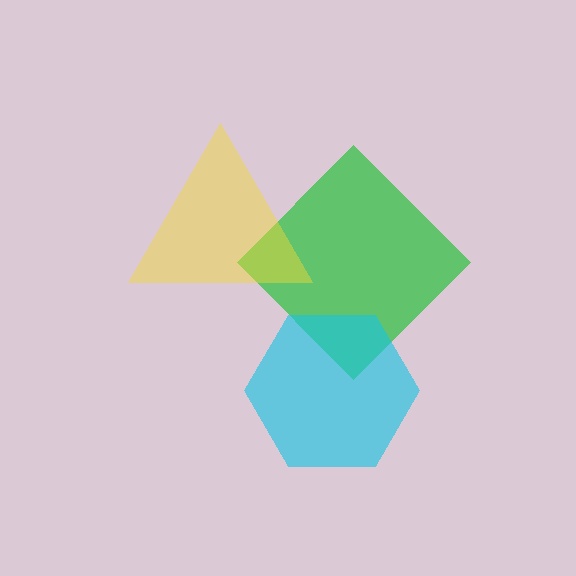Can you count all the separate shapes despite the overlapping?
Yes, there are 3 separate shapes.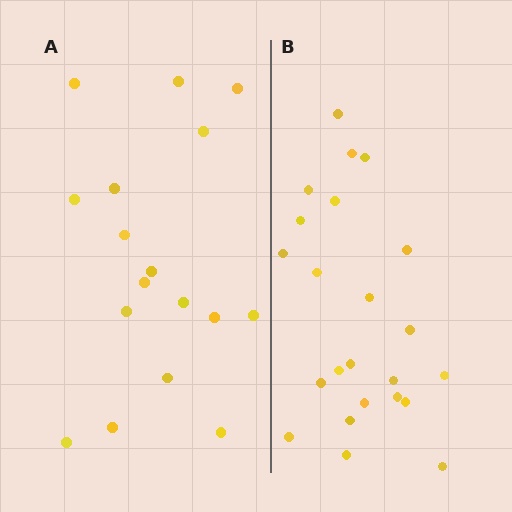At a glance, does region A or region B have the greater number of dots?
Region B (the right region) has more dots.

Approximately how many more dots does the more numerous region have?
Region B has about 6 more dots than region A.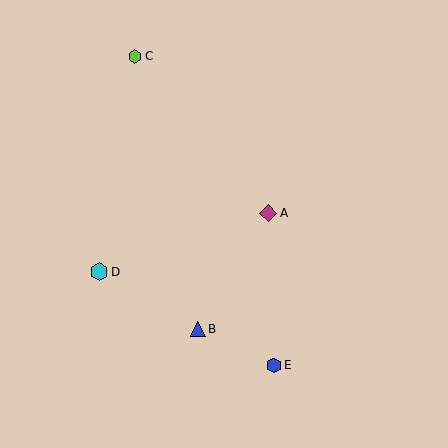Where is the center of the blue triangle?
The center of the blue triangle is at (198, 329).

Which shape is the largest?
The cyan hexagon (labeled D) is the largest.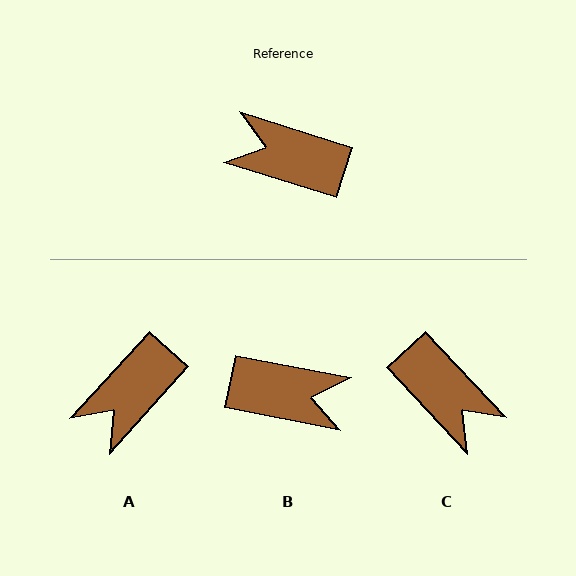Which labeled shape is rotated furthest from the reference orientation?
B, about 174 degrees away.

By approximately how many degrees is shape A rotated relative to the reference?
Approximately 65 degrees counter-clockwise.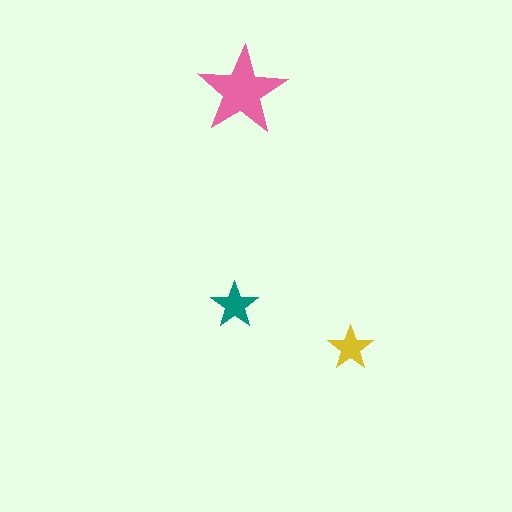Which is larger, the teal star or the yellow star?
The teal one.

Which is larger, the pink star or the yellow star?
The pink one.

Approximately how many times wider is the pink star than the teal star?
About 2 times wider.